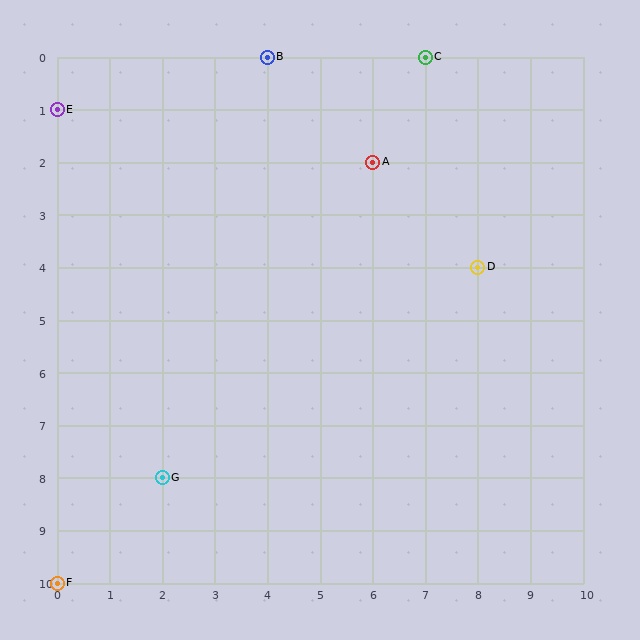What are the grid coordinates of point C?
Point C is at grid coordinates (7, 0).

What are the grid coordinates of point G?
Point G is at grid coordinates (2, 8).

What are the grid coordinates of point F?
Point F is at grid coordinates (0, 10).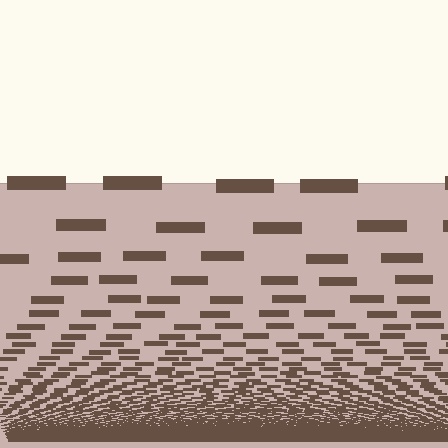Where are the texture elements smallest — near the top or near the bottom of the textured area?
Near the bottom.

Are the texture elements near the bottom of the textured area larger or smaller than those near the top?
Smaller. The gradient is inverted — elements near the bottom are smaller and denser.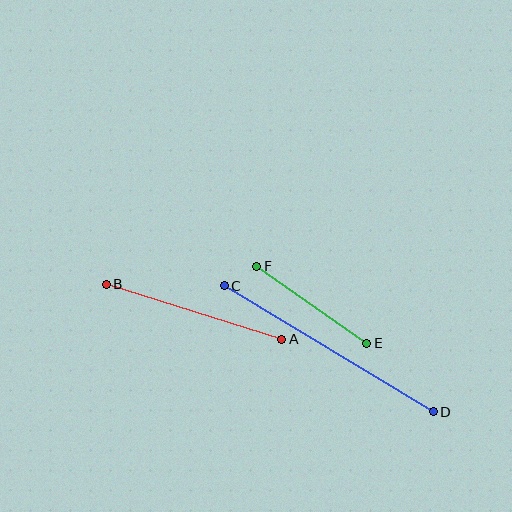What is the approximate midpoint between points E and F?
The midpoint is at approximately (312, 305) pixels.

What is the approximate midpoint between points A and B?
The midpoint is at approximately (194, 312) pixels.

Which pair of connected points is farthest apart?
Points C and D are farthest apart.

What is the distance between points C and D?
The distance is approximately 244 pixels.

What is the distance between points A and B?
The distance is approximately 184 pixels.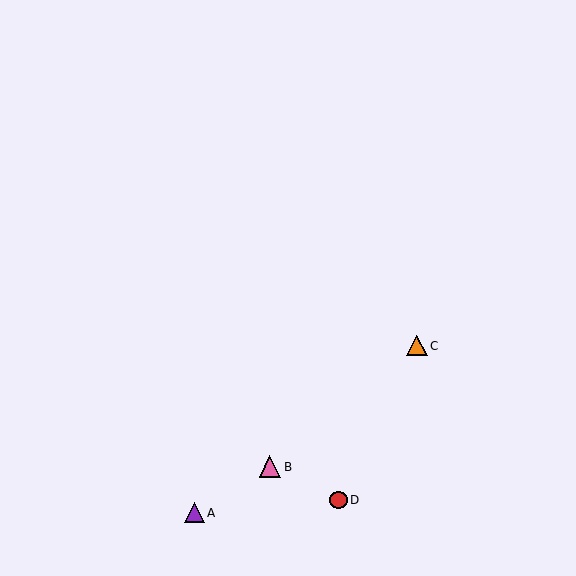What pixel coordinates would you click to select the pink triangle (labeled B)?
Click at (270, 467) to select the pink triangle B.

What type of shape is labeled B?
Shape B is a pink triangle.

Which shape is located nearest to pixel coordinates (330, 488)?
The red circle (labeled D) at (338, 500) is nearest to that location.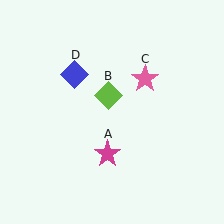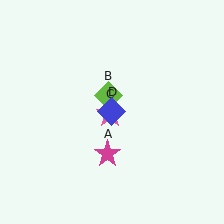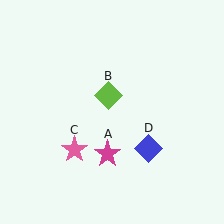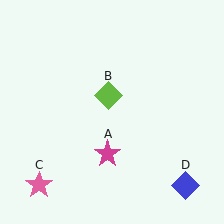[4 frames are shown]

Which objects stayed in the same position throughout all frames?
Magenta star (object A) and lime diamond (object B) remained stationary.